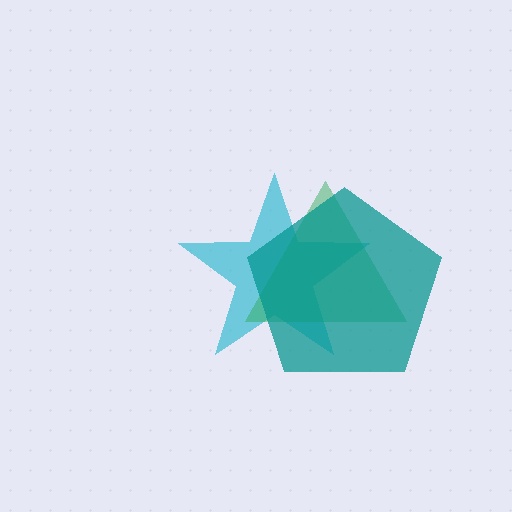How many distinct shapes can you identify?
There are 3 distinct shapes: a cyan star, a green triangle, a teal pentagon.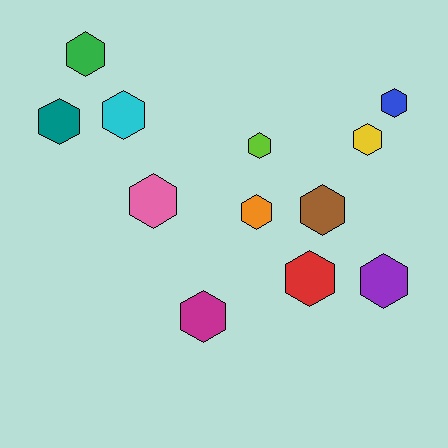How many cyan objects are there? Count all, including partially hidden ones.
There is 1 cyan object.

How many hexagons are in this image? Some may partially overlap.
There are 12 hexagons.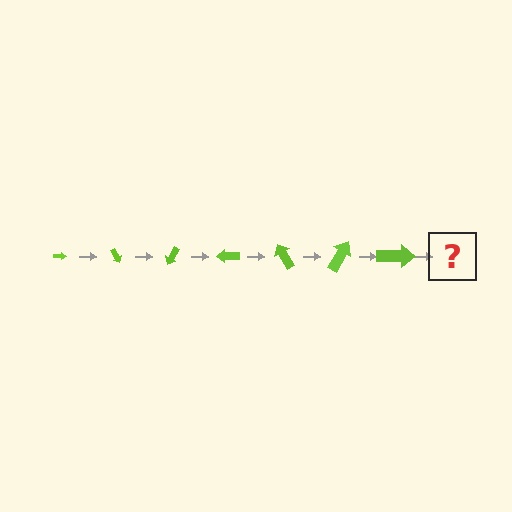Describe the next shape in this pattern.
It should be an arrow, larger than the previous one and rotated 420 degrees from the start.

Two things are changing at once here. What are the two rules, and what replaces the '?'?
The two rules are that the arrow grows larger each step and it rotates 60 degrees each step. The '?' should be an arrow, larger than the previous one and rotated 420 degrees from the start.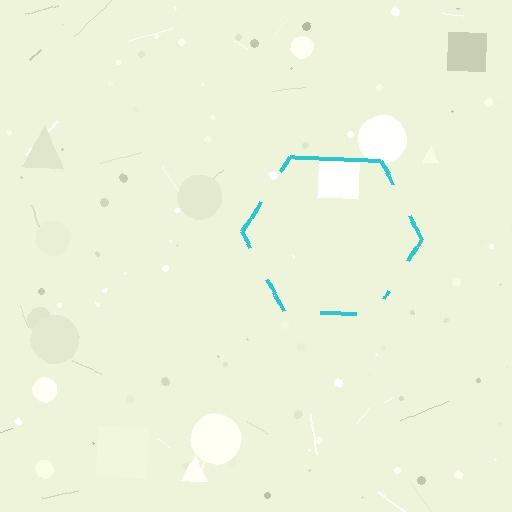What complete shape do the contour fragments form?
The contour fragments form a hexagon.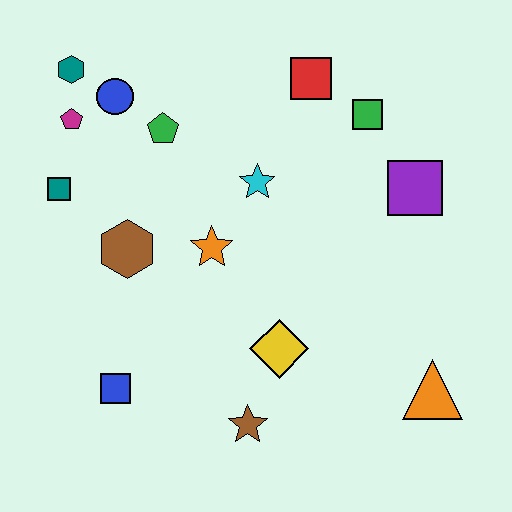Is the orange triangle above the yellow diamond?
No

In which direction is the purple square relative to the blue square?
The purple square is to the right of the blue square.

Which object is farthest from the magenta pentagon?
The orange triangle is farthest from the magenta pentagon.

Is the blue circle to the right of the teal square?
Yes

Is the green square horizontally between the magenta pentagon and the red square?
No